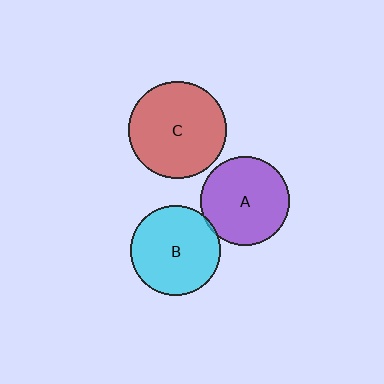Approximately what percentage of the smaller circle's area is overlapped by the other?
Approximately 5%.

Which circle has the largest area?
Circle C (red).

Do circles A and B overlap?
Yes.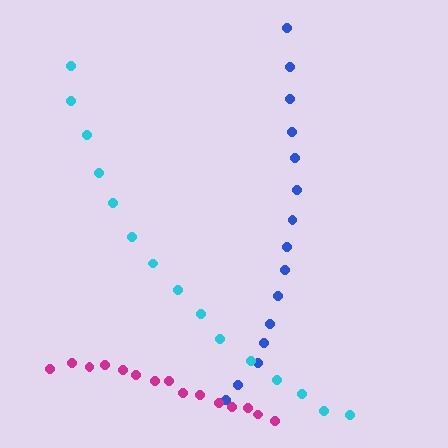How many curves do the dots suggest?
There are 3 distinct paths.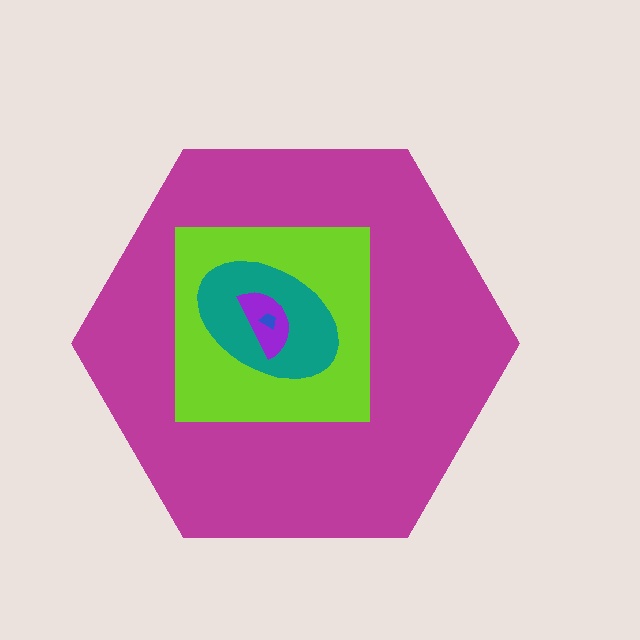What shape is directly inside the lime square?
The teal ellipse.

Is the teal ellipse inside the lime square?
Yes.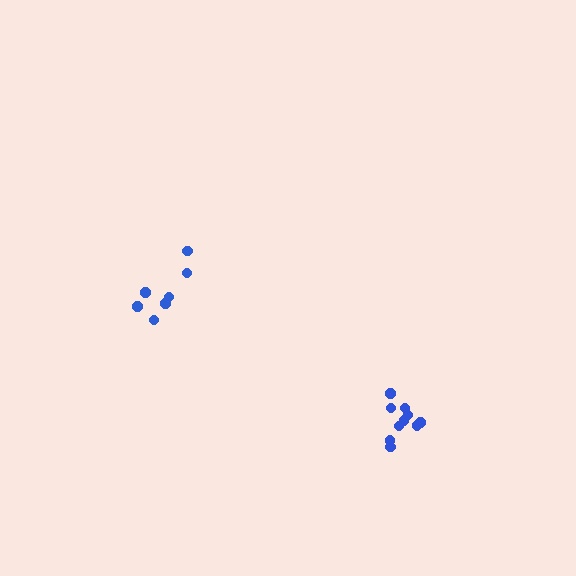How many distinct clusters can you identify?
There are 2 distinct clusters.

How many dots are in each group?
Group 1: 7 dots, Group 2: 10 dots (17 total).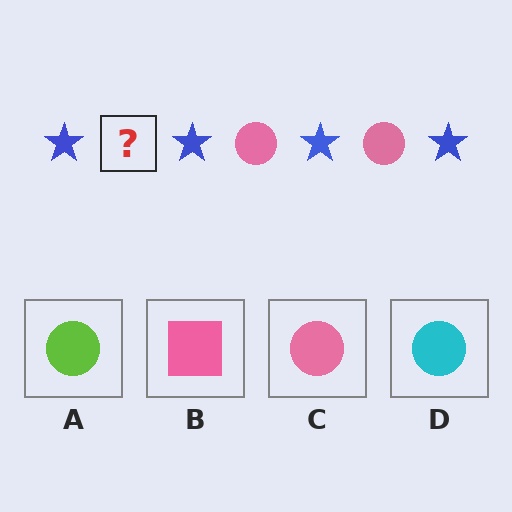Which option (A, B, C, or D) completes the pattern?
C.